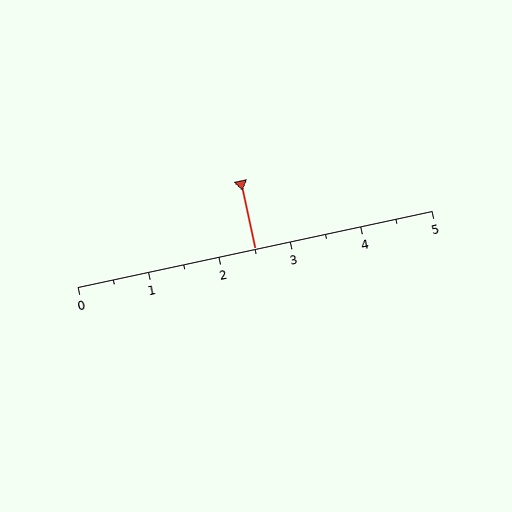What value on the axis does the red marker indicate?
The marker indicates approximately 2.5.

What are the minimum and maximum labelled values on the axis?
The axis runs from 0 to 5.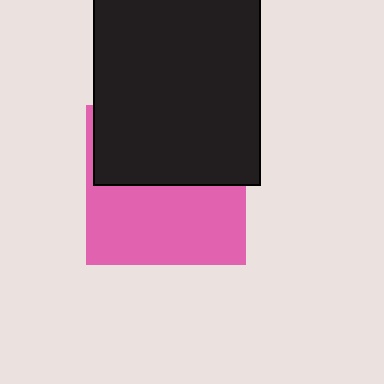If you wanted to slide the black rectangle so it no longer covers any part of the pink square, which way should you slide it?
Slide it up — that is the most direct way to separate the two shapes.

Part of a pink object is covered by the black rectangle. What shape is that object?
It is a square.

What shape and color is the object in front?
The object in front is a black rectangle.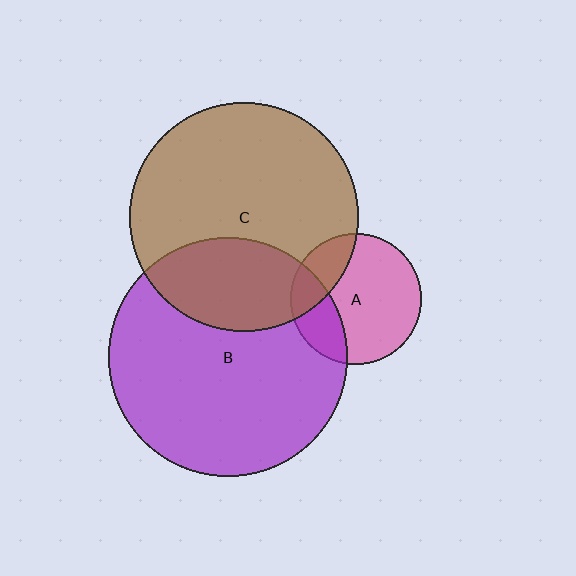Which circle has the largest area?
Circle B (purple).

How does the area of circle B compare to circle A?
Approximately 3.3 times.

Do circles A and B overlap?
Yes.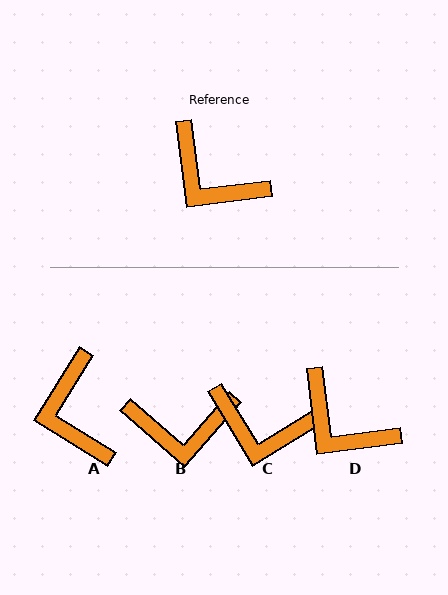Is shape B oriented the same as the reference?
No, it is off by about 42 degrees.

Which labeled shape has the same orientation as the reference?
D.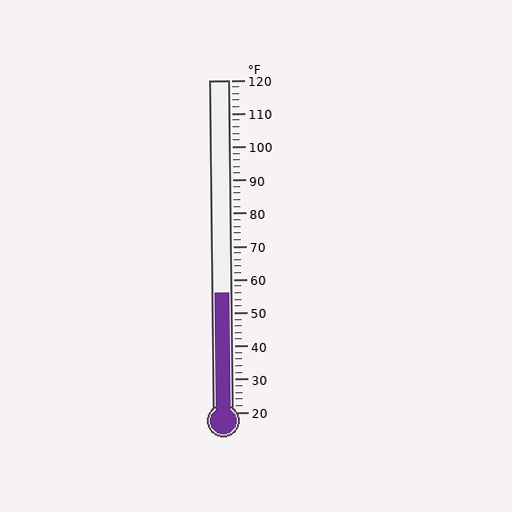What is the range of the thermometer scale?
The thermometer scale ranges from 20°F to 120°F.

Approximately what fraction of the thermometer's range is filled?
The thermometer is filled to approximately 35% of its range.